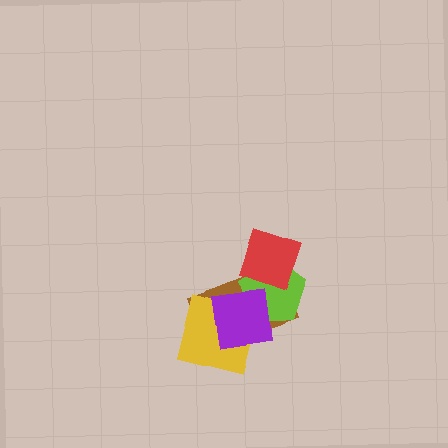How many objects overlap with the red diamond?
2 objects overlap with the red diamond.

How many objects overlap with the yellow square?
3 objects overlap with the yellow square.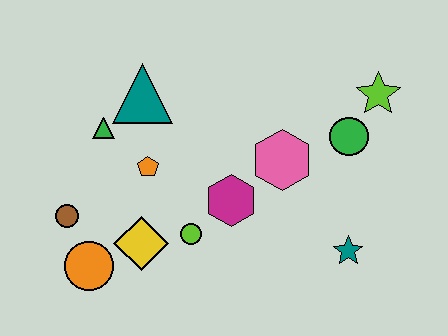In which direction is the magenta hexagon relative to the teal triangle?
The magenta hexagon is below the teal triangle.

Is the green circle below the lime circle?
No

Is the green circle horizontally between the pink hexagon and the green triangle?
No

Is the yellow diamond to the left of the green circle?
Yes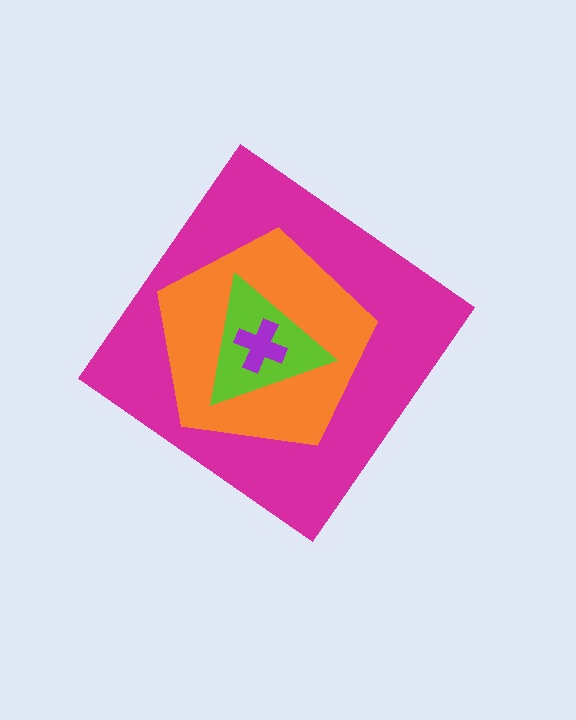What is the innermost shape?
The purple cross.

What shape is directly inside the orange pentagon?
The lime triangle.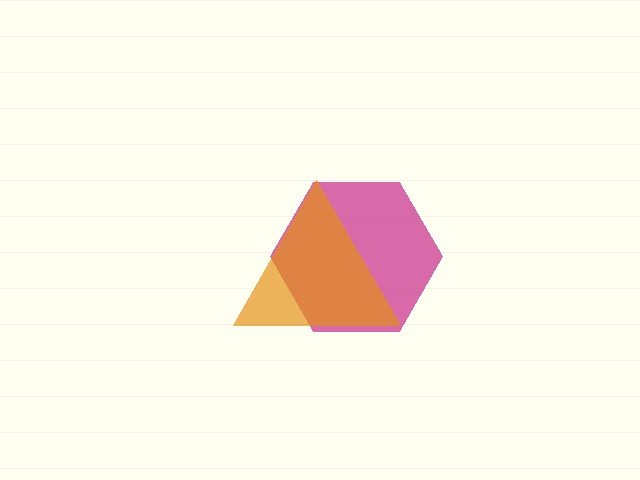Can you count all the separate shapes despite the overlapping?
Yes, there are 2 separate shapes.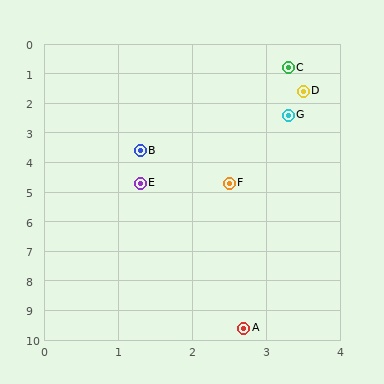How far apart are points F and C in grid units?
Points F and C are about 4.0 grid units apart.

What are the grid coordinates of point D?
Point D is at approximately (3.5, 1.6).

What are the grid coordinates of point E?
Point E is at approximately (1.3, 4.7).